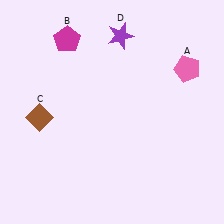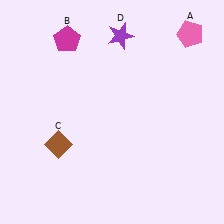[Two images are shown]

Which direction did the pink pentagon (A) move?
The pink pentagon (A) moved up.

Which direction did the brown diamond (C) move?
The brown diamond (C) moved down.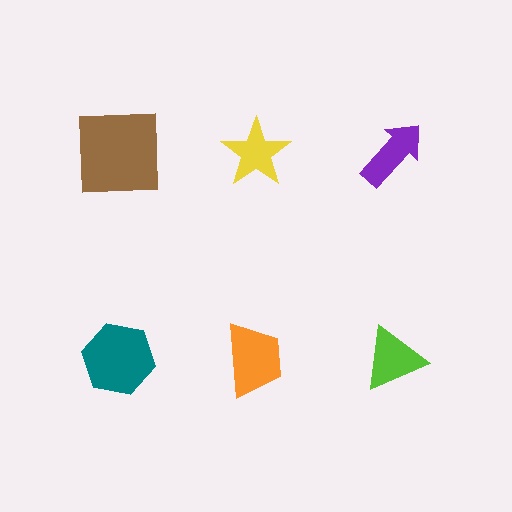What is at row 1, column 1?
A brown square.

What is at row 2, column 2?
An orange trapezoid.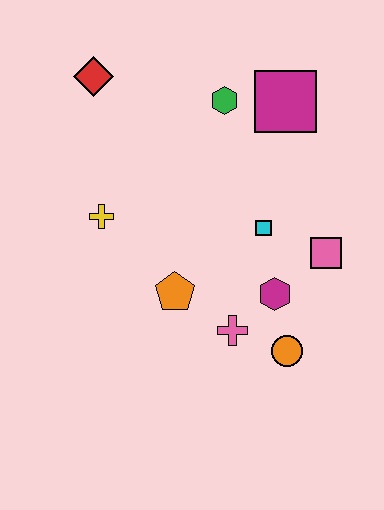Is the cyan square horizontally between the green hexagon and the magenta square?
Yes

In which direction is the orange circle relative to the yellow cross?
The orange circle is to the right of the yellow cross.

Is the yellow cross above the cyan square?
Yes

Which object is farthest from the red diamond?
The orange circle is farthest from the red diamond.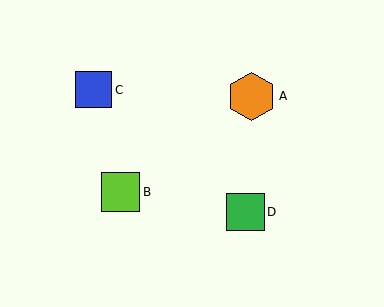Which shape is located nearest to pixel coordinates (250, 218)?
The green square (labeled D) at (245, 212) is nearest to that location.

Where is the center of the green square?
The center of the green square is at (245, 212).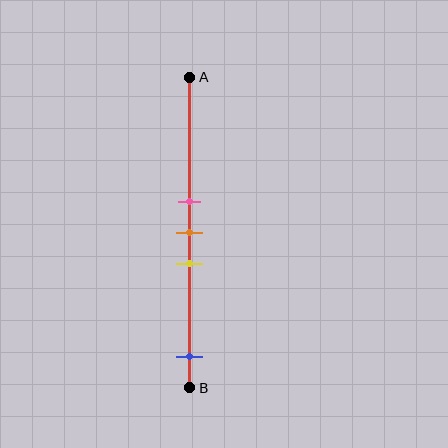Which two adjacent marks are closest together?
The pink and orange marks are the closest adjacent pair.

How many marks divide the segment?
There are 4 marks dividing the segment.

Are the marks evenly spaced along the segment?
No, the marks are not evenly spaced.